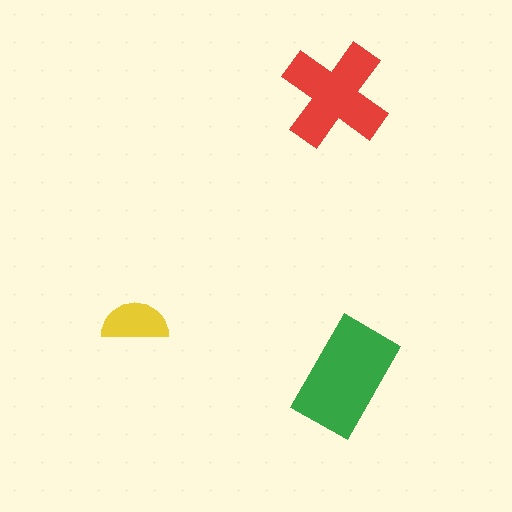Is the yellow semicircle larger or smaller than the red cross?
Smaller.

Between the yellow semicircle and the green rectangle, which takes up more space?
The green rectangle.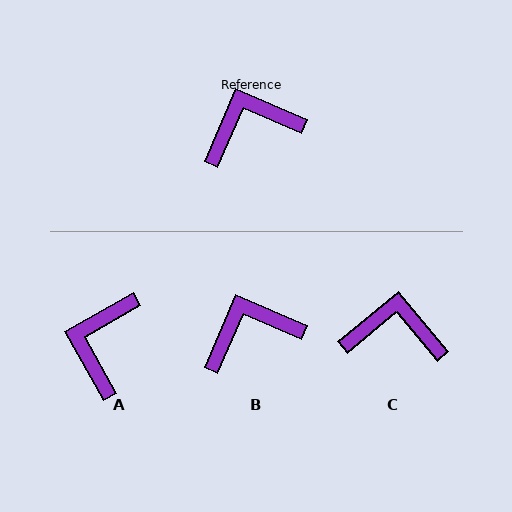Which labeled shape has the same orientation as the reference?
B.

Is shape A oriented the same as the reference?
No, it is off by about 53 degrees.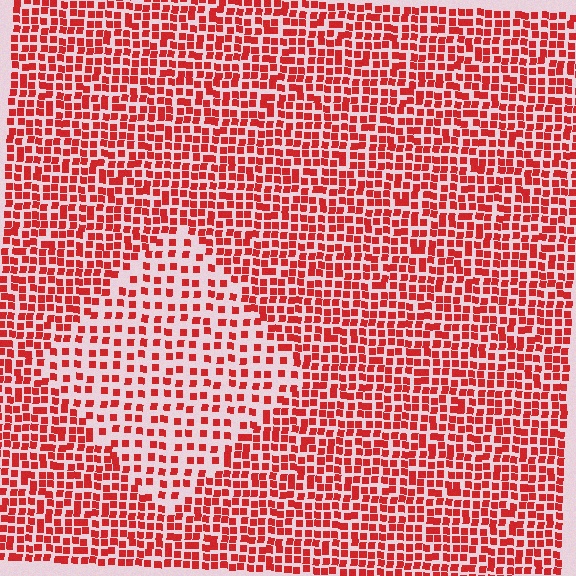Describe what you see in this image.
The image contains small red elements arranged at two different densities. A diamond-shaped region is visible where the elements are less densely packed than the surrounding area.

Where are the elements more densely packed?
The elements are more densely packed outside the diamond boundary.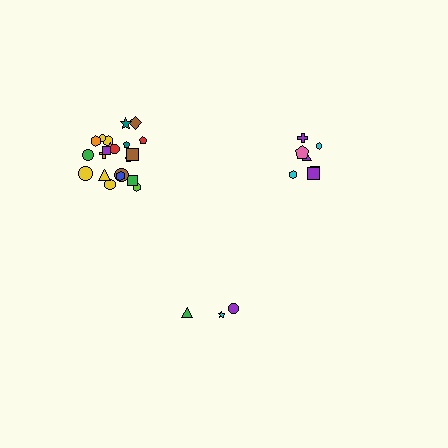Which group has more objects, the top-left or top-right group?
The top-left group.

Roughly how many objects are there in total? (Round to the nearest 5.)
Roughly 30 objects in total.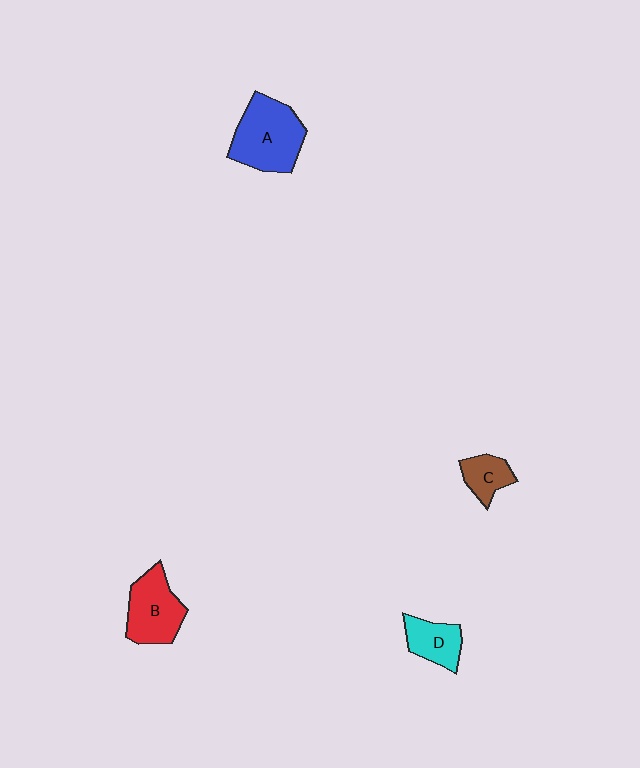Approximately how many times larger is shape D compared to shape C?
Approximately 1.2 times.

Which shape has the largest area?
Shape A (blue).